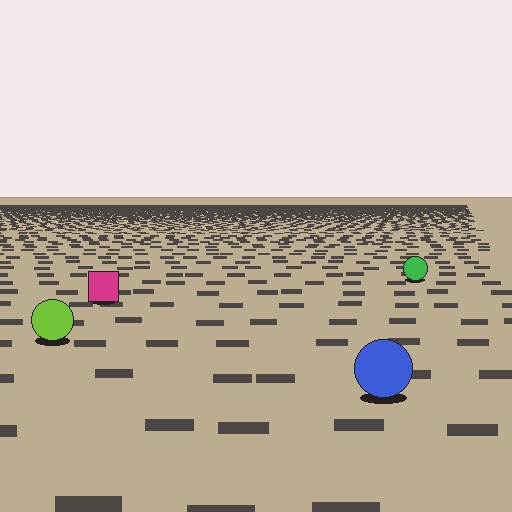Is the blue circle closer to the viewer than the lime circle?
Yes. The blue circle is closer — you can tell from the texture gradient: the ground texture is coarser near it.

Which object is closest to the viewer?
The blue circle is closest. The texture marks near it are larger and more spread out.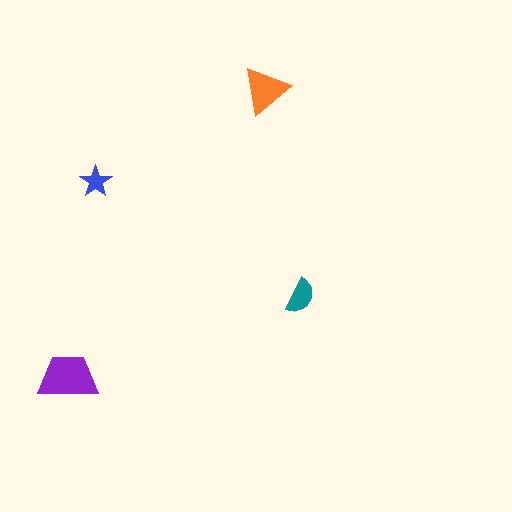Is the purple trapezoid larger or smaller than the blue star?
Larger.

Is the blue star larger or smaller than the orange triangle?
Smaller.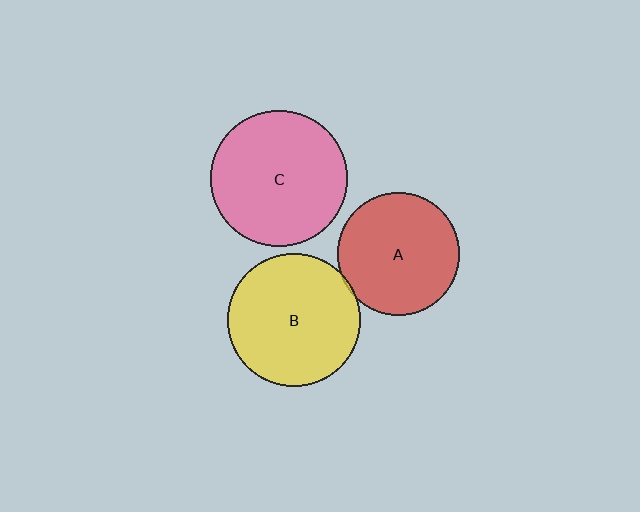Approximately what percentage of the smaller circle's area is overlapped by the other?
Approximately 5%.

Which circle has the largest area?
Circle C (pink).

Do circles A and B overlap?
Yes.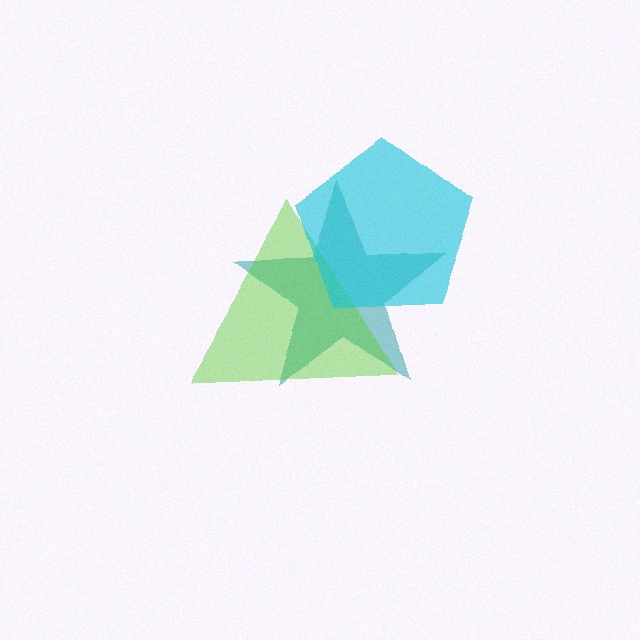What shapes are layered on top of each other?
The layered shapes are: a teal star, a lime triangle, a cyan pentagon.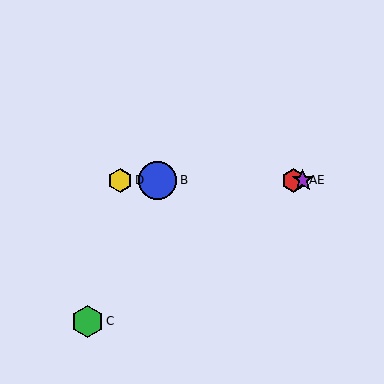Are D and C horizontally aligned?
No, D is at y≈180 and C is at y≈321.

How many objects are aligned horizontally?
4 objects (A, B, D, E) are aligned horizontally.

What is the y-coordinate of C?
Object C is at y≈321.